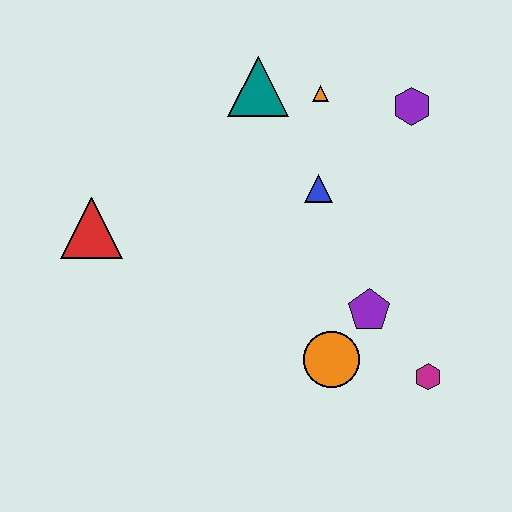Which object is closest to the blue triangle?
The orange triangle is closest to the blue triangle.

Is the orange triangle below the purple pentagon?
No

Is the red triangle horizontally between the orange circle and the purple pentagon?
No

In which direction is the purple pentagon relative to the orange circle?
The purple pentagon is above the orange circle.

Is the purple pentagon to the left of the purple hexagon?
Yes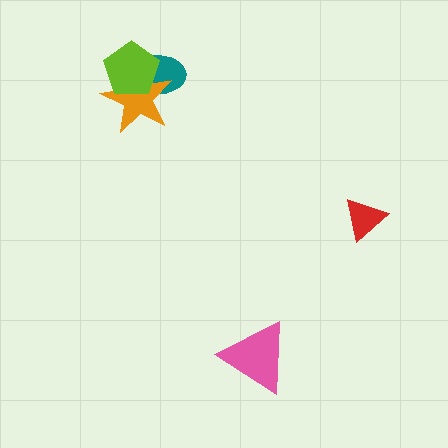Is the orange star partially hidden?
Yes, it is partially covered by another shape.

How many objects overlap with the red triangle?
0 objects overlap with the red triangle.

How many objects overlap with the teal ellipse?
2 objects overlap with the teal ellipse.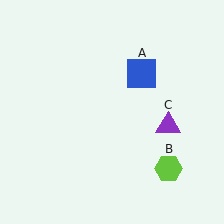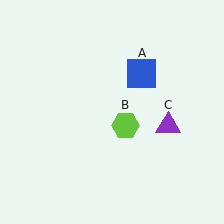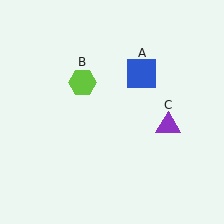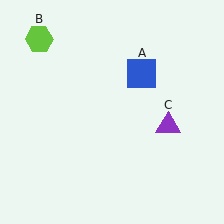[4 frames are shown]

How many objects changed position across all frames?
1 object changed position: lime hexagon (object B).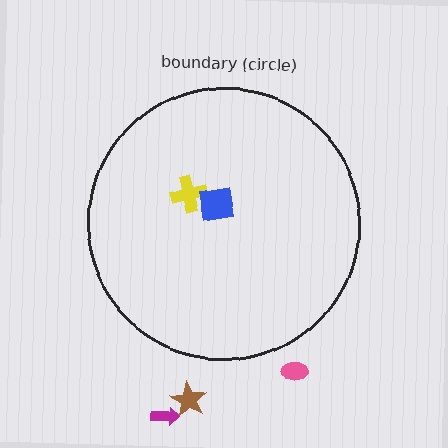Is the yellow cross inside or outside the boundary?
Inside.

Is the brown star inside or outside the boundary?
Outside.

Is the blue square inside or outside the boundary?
Inside.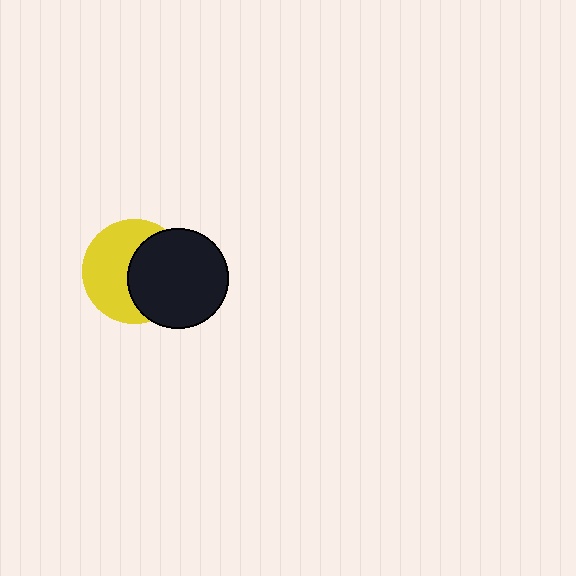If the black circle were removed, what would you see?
You would see the complete yellow circle.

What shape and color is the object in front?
The object in front is a black circle.